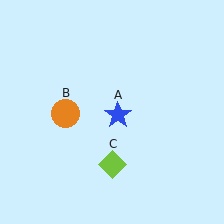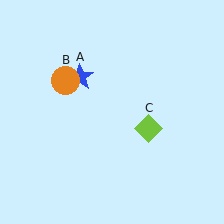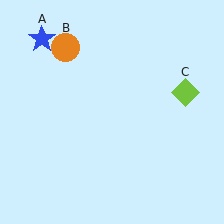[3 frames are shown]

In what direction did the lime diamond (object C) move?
The lime diamond (object C) moved up and to the right.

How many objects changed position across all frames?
3 objects changed position: blue star (object A), orange circle (object B), lime diamond (object C).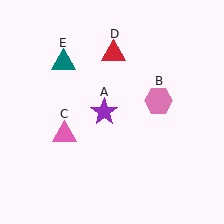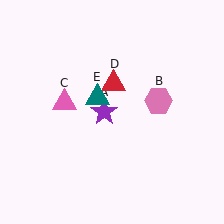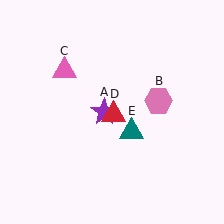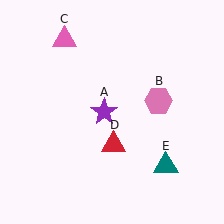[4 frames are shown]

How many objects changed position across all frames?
3 objects changed position: pink triangle (object C), red triangle (object D), teal triangle (object E).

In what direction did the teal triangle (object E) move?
The teal triangle (object E) moved down and to the right.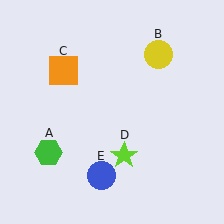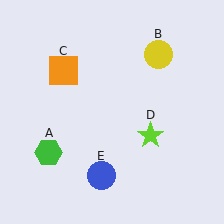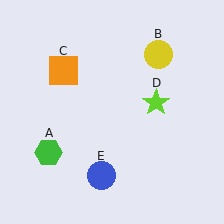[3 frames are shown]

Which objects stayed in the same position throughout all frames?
Green hexagon (object A) and yellow circle (object B) and orange square (object C) and blue circle (object E) remained stationary.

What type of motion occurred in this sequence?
The lime star (object D) rotated counterclockwise around the center of the scene.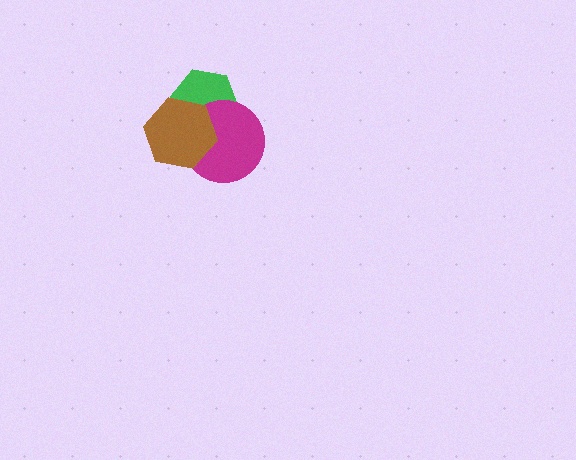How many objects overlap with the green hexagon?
2 objects overlap with the green hexagon.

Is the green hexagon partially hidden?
Yes, it is partially covered by another shape.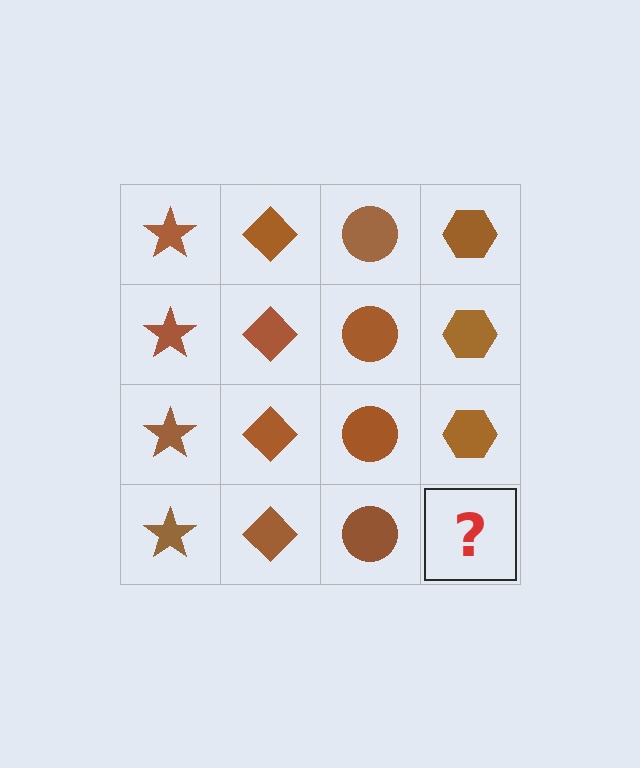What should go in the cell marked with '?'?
The missing cell should contain a brown hexagon.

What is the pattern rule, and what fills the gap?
The rule is that each column has a consistent shape. The gap should be filled with a brown hexagon.